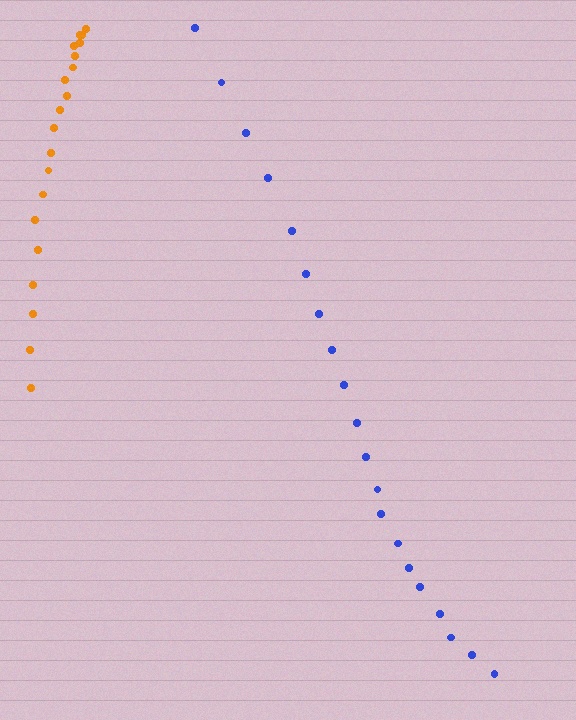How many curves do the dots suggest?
There are 2 distinct paths.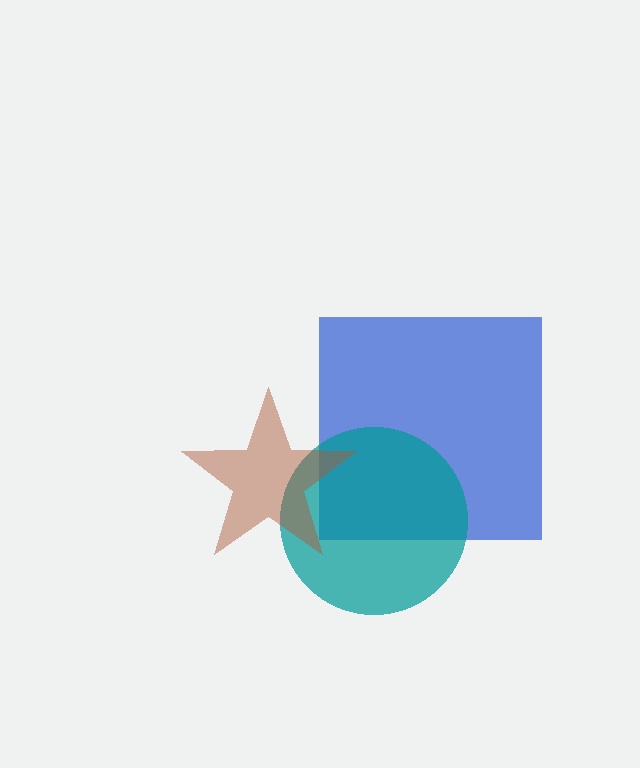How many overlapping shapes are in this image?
There are 3 overlapping shapes in the image.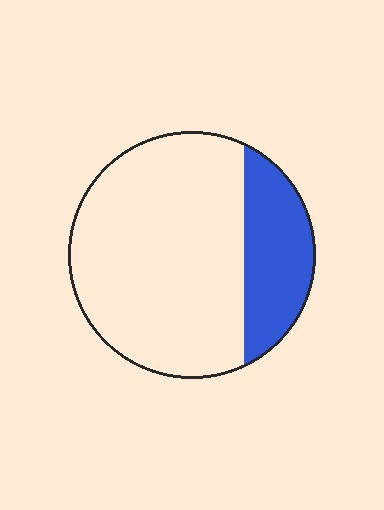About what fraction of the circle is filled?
About one quarter (1/4).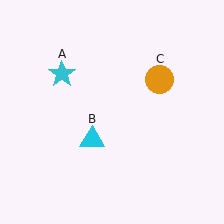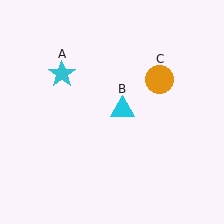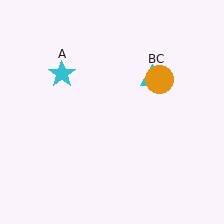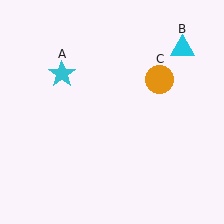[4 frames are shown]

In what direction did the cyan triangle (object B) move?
The cyan triangle (object B) moved up and to the right.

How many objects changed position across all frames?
1 object changed position: cyan triangle (object B).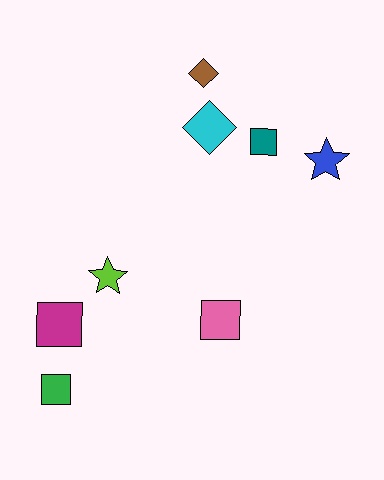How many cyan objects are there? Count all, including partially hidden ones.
There is 1 cyan object.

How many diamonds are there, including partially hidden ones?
There are 2 diamonds.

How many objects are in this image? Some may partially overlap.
There are 8 objects.